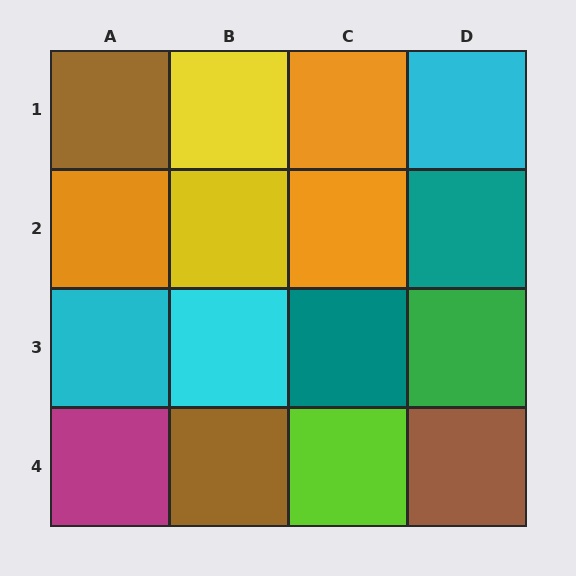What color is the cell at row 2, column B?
Yellow.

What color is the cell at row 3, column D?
Green.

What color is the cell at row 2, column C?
Orange.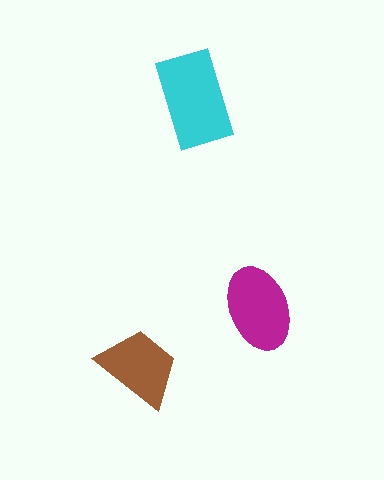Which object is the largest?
The cyan rectangle.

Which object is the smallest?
The brown trapezoid.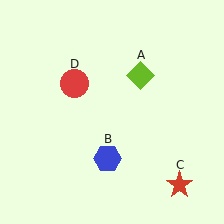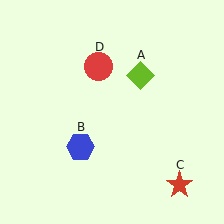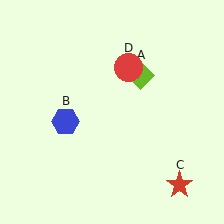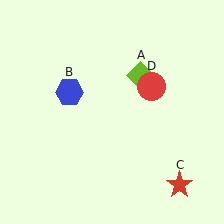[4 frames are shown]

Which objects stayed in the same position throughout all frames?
Lime diamond (object A) and red star (object C) remained stationary.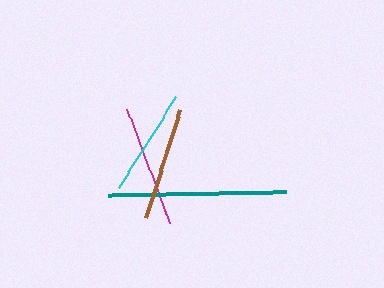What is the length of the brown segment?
The brown segment is approximately 113 pixels long.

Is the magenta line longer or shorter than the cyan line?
The magenta line is longer than the cyan line.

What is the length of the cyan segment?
The cyan segment is approximately 107 pixels long.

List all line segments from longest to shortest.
From longest to shortest: teal, magenta, brown, cyan.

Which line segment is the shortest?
The cyan line is the shortest at approximately 107 pixels.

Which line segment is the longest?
The teal line is the longest at approximately 178 pixels.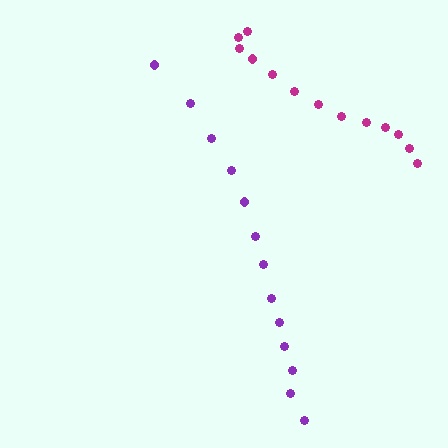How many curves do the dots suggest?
There are 2 distinct paths.